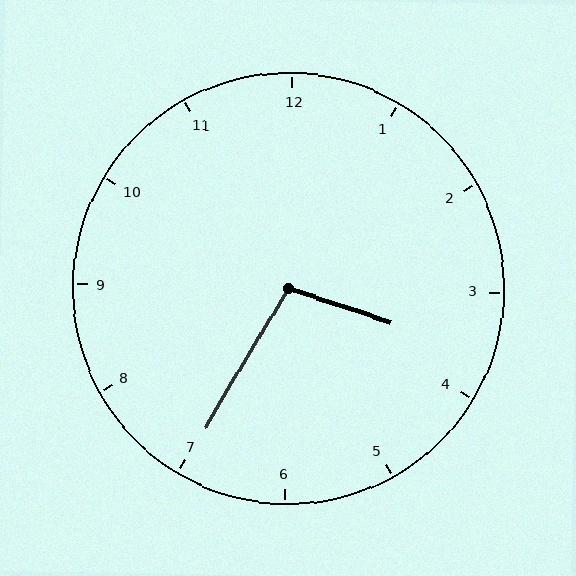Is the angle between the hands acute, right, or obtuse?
It is obtuse.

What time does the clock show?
3:35.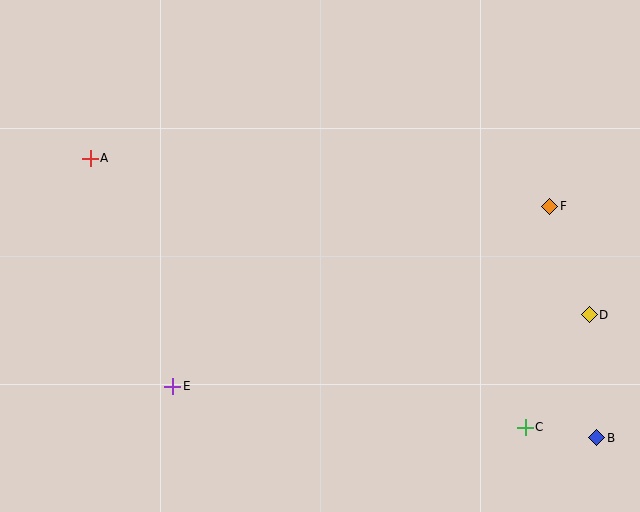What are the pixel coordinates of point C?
Point C is at (525, 427).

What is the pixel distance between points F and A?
The distance between F and A is 462 pixels.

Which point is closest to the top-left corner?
Point A is closest to the top-left corner.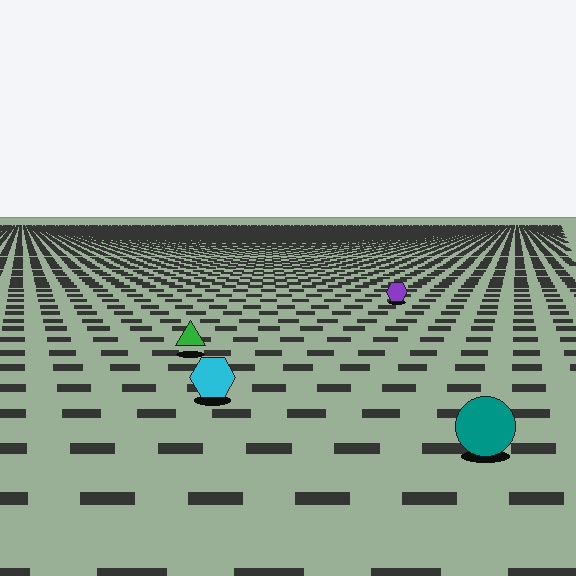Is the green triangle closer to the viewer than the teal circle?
No. The teal circle is closer — you can tell from the texture gradient: the ground texture is coarser near it.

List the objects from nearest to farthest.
From nearest to farthest: the teal circle, the cyan hexagon, the green triangle, the purple hexagon.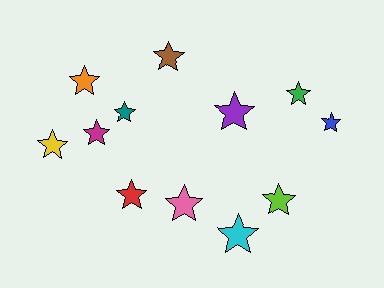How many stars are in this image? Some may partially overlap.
There are 12 stars.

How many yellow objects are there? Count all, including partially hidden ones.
There is 1 yellow object.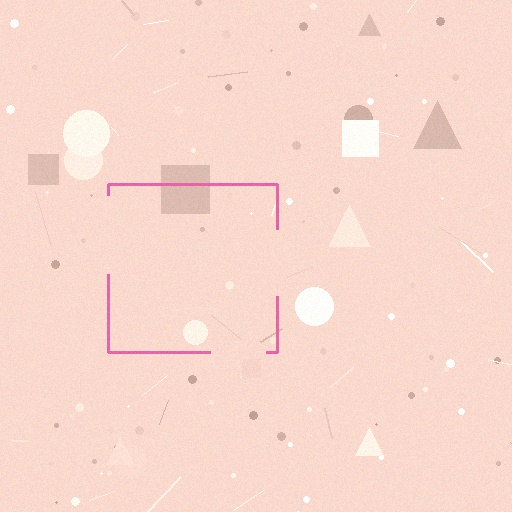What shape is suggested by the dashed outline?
The dashed outline suggests a square.